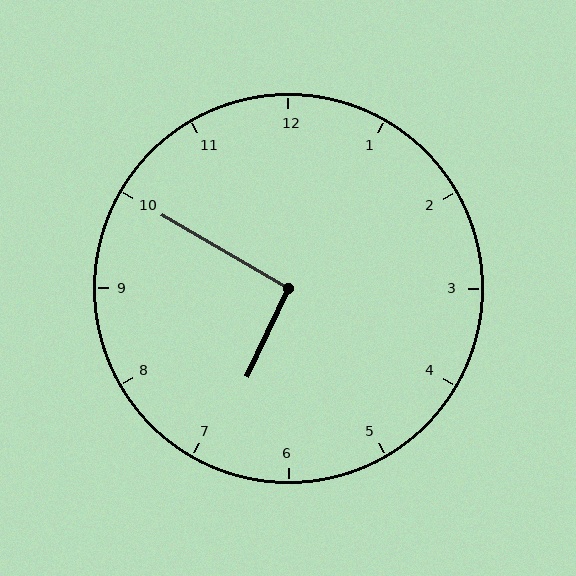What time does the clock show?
6:50.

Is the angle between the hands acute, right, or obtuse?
It is right.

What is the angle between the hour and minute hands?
Approximately 95 degrees.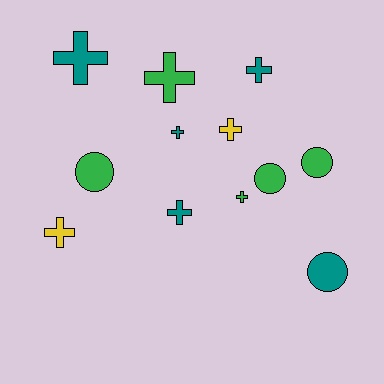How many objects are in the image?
There are 12 objects.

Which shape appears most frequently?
Cross, with 8 objects.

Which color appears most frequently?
Green, with 5 objects.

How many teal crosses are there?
There are 4 teal crosses.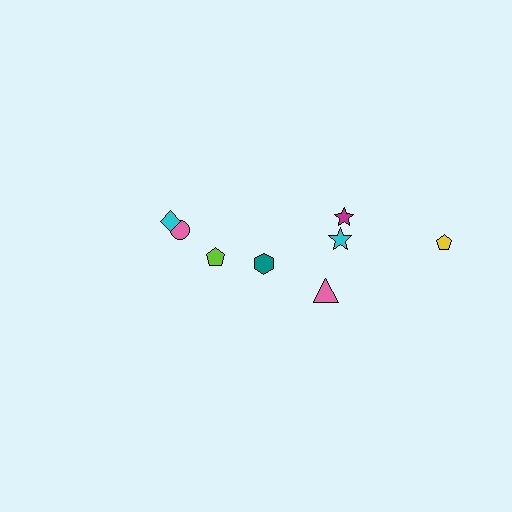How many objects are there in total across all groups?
There are 8 objects.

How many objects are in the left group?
There are 3 objects.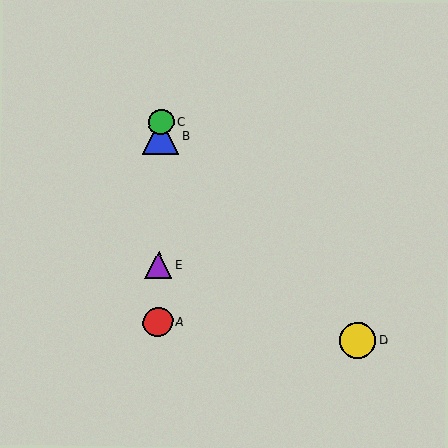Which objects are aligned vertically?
Objects A, B, C, E are aligned vertically.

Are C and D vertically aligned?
No, C is at x≈161 and D is at x≈358.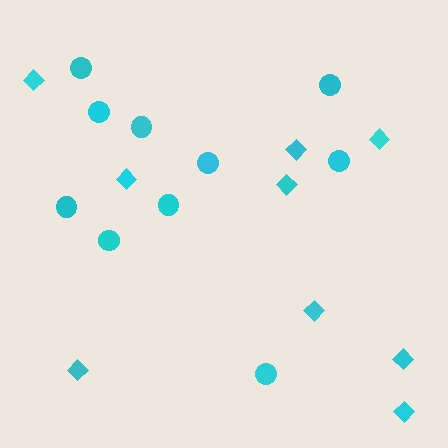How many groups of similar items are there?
There are 2 groups: one group of circles (10) and one group of diamonds (9).